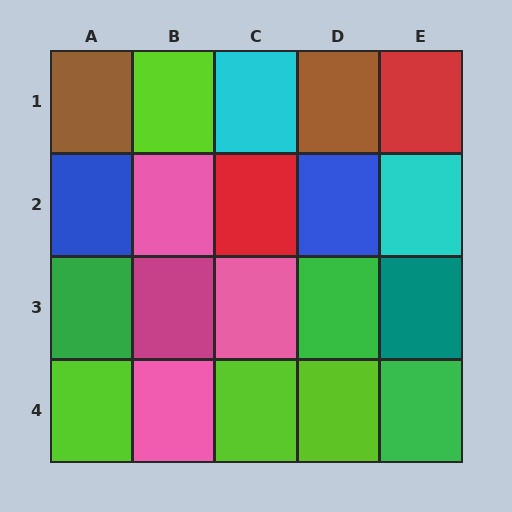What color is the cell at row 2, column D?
Blue.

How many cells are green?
3 cells are green.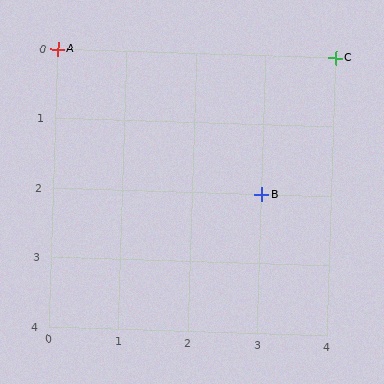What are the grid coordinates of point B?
Point B is at grid coordinates (3, 2).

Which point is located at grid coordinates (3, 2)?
Point B is at (3, 2).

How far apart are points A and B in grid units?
Points A and B are 3 columns and 2 rows apart (about 3.6 grid units diagonally).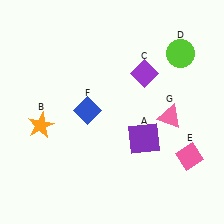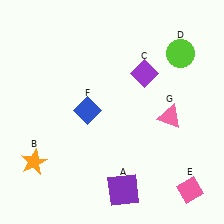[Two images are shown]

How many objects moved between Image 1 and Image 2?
3 objects moved between the two images.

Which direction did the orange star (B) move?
The orange star (B) moved down.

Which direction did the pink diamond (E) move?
The pink diamond (E) moved down.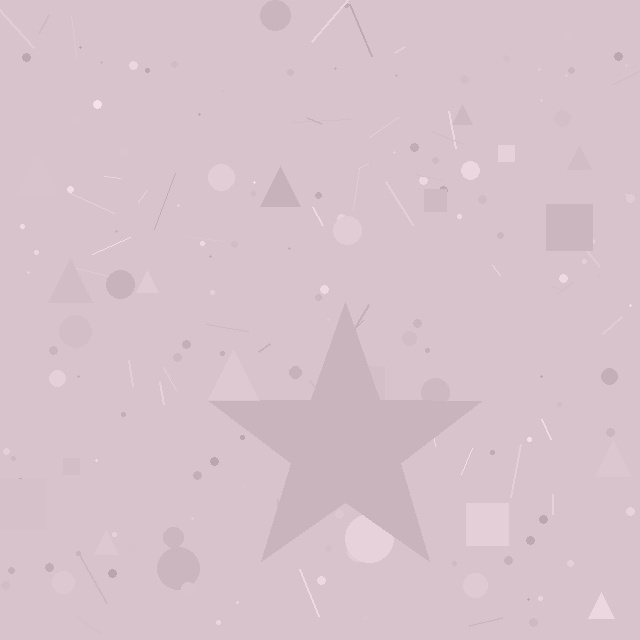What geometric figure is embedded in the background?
A star is embedded in the background.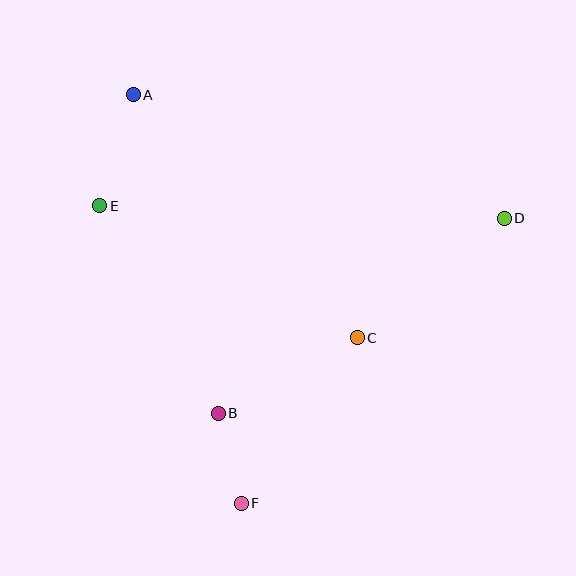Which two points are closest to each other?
Points B and F are closest to each other.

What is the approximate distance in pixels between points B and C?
The distance between B and C is approximately 158 pixels.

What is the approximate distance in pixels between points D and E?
The distance between D and E is approximately 405 pixels.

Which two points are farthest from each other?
Points A and F are farthest from each other.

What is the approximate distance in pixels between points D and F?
The distance between D and F is approximately 387 pixels.